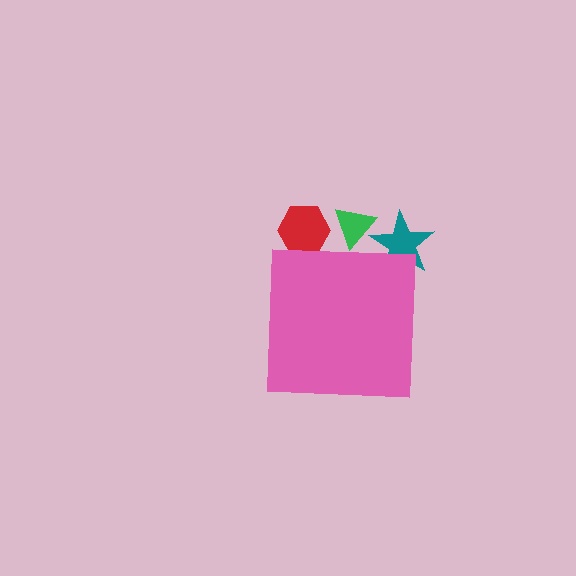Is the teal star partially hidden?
Yes, the teal star is partially hidden behind the pink square.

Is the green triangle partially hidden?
Yes, the green triangle is partially hidden behind the pink square.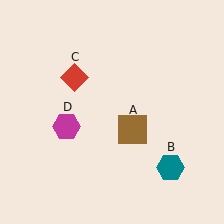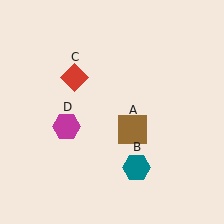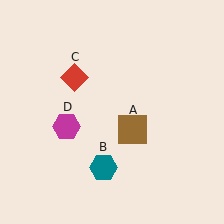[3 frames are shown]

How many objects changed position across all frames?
1 object changed position: teal hexagon (object B).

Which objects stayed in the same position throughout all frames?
Brown square (object A) and red diamond (object C) and magenta hexagon (object D) remained stationary.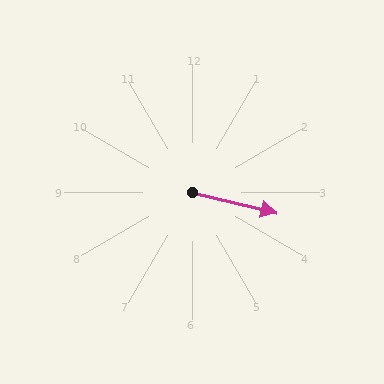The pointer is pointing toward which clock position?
Roughly 3 o'clock.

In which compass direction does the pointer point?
East.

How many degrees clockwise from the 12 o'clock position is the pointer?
Approximately 104 degrees.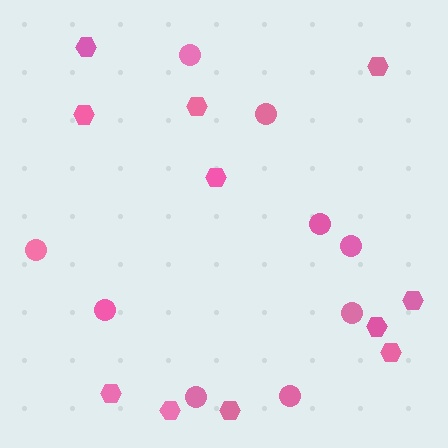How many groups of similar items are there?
There are 2 groups: one group of circles (9) and one group of hexagons (11).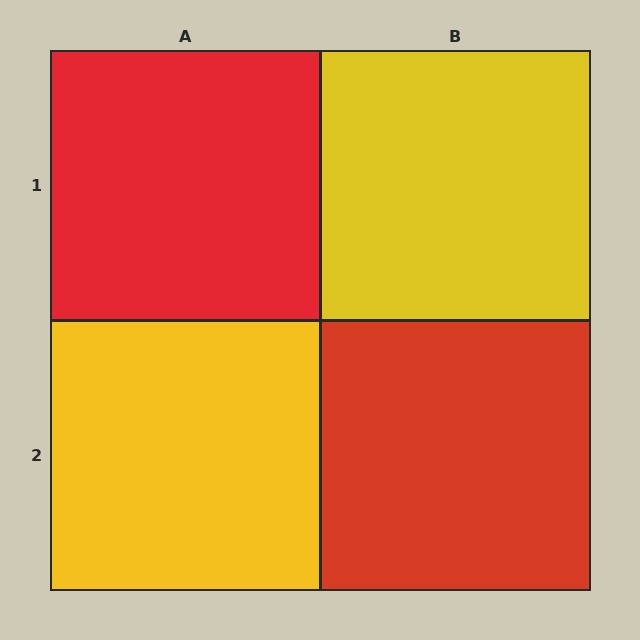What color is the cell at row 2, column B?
Red.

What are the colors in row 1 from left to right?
Red, yellow.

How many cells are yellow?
2 cells are yellow.